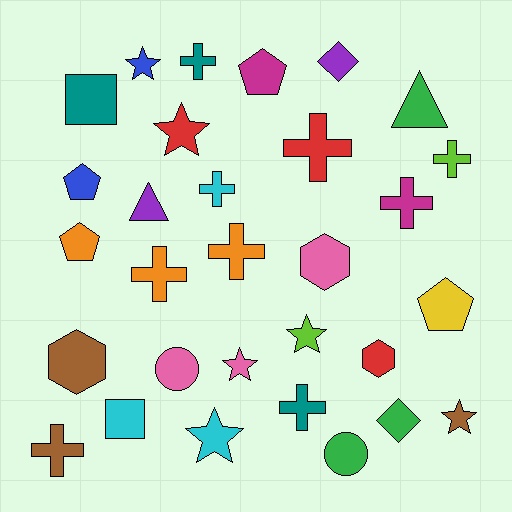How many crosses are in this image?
There are 9 crosses.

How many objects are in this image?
There are 30 objects.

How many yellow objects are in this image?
There is 1 yellow object.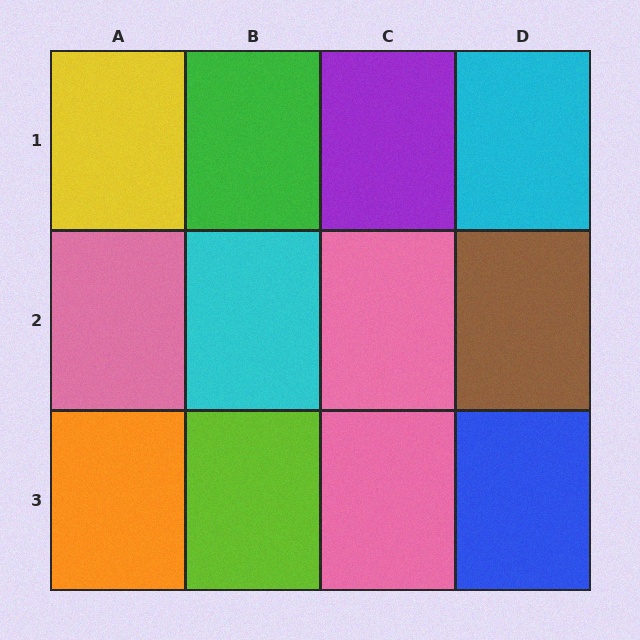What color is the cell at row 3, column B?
Lime.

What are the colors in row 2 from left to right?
Pink, cyan, pink, brown.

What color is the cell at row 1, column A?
Yellow.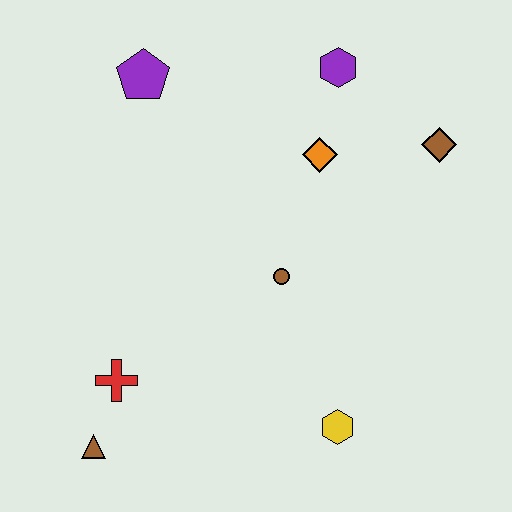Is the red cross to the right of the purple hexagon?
No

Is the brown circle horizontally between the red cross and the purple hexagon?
Yes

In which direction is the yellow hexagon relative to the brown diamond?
The yellow hexagon is below the brown diamond.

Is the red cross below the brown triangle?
No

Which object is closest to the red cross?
The brown triangle is closest to the red cross.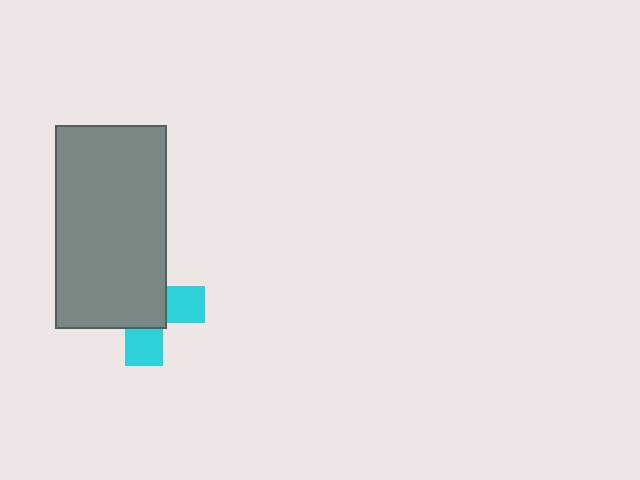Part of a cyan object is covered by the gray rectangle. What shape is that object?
It is a cross.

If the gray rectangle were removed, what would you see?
You would see the complete cyan cross.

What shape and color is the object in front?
The object in front is a gray rectangle.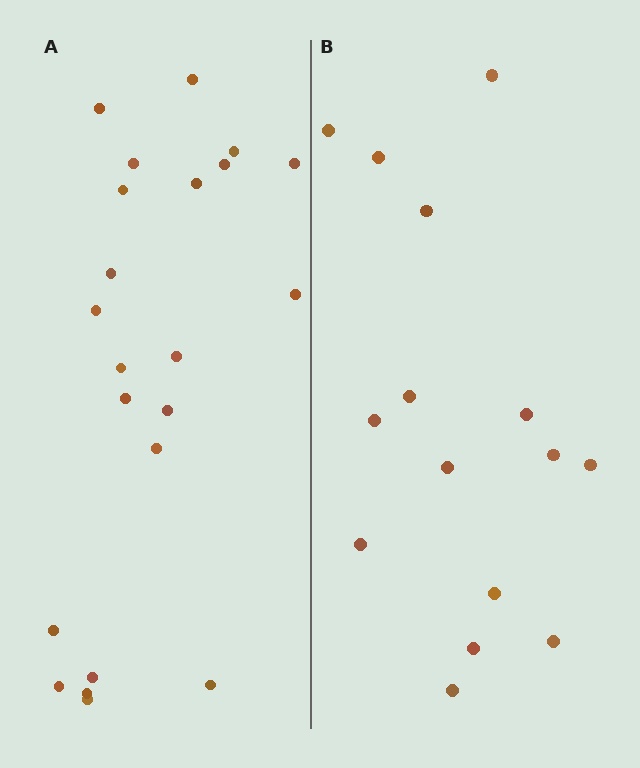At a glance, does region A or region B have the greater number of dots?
Region A (the left region) has more dots.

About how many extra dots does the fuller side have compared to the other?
Region A has roughly 8 or so more dots than region B.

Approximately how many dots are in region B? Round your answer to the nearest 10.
About 20 dots. (The exact count is 15, which rounds to 20.)